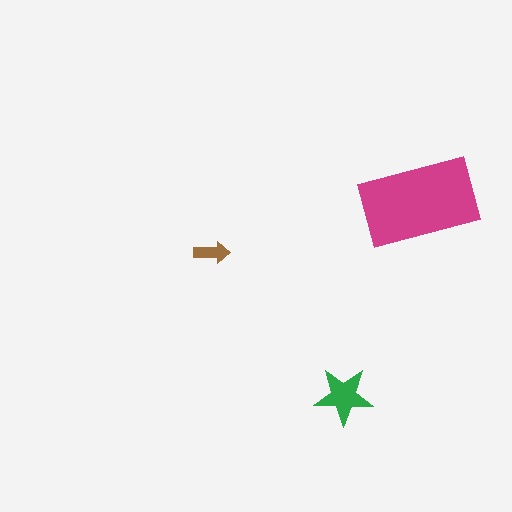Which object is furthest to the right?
The magenta rectangle is rightmost.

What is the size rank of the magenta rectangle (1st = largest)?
1st.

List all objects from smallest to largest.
The brown arrow, the green star, the magenta rectangle.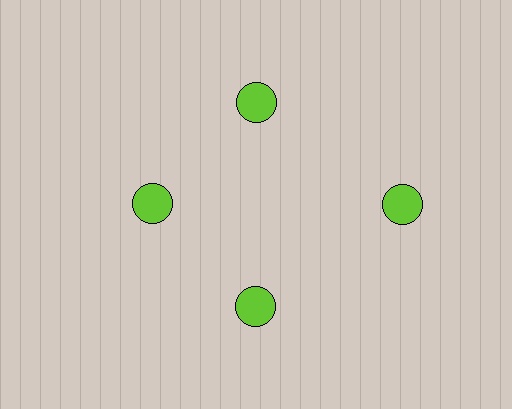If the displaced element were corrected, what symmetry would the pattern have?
It would have 4-fold rotational symmetry — the pattern would map onto itself every 90 degrees.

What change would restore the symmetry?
The symmetry would be restored by moving it inward, back onto the ring so that all 4 circles sit at equal angles and equal distance from the center.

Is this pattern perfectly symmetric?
No. The 4 lime circles are arranged in a ring, but one element near the 3 o'clock position is pushed outward from the center, breaking the 4-fold rotational symmetry.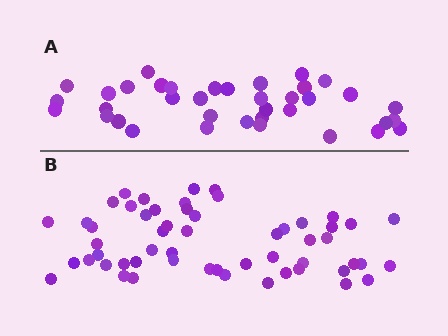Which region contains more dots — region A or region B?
Region B (the bottom region) has more dots.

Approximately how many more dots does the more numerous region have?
Region B has approximately 20 more dots than region A.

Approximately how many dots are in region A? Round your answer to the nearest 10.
About 40 dots. (The exact count is 37, which rounds to 40.)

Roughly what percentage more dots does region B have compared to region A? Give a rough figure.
About 50% more.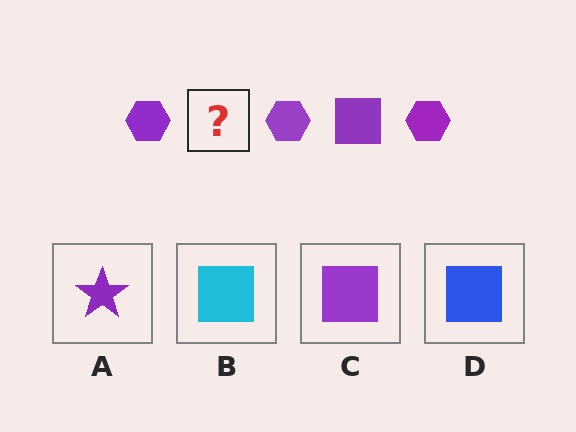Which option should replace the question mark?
Option C.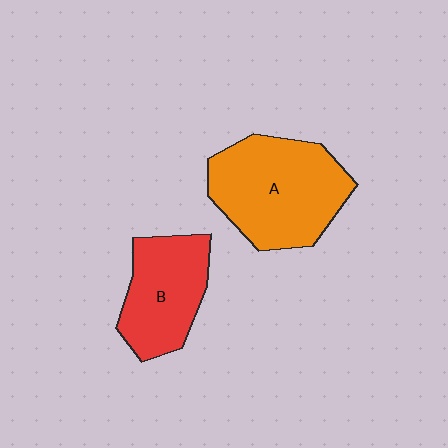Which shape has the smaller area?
Shape B (red).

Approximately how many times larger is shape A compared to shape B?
Approximately 1.4 times.